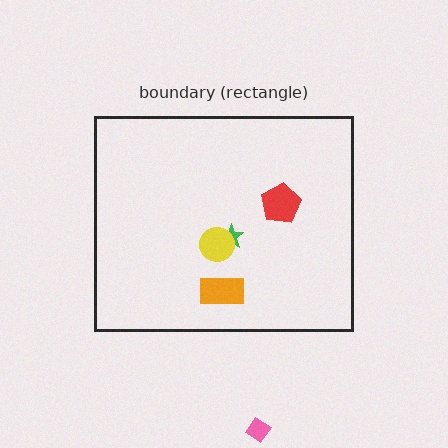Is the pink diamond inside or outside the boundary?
Outside.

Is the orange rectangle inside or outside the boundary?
Inside.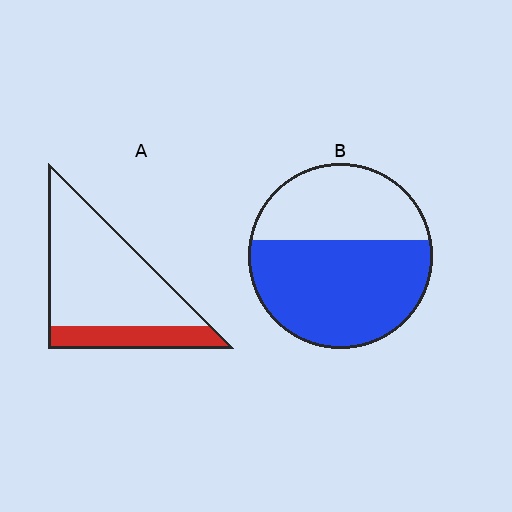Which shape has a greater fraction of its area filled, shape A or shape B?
Shape B.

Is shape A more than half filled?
No.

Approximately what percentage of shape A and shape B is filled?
A is approximately 25% and B is approximately 60%.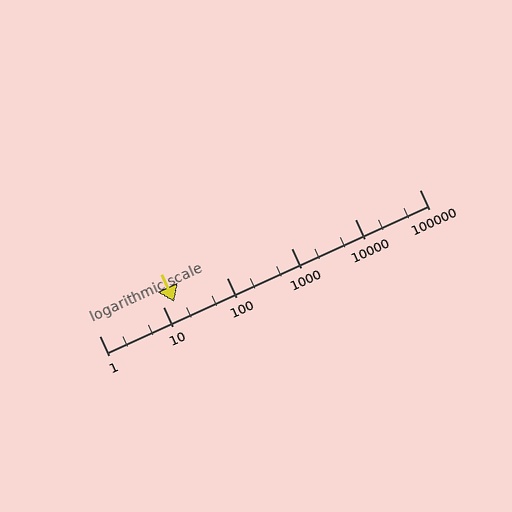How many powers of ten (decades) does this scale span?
The scale spans 5 decades, from 1 to 100000.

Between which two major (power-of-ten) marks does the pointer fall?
The pointer is between 10 and 100.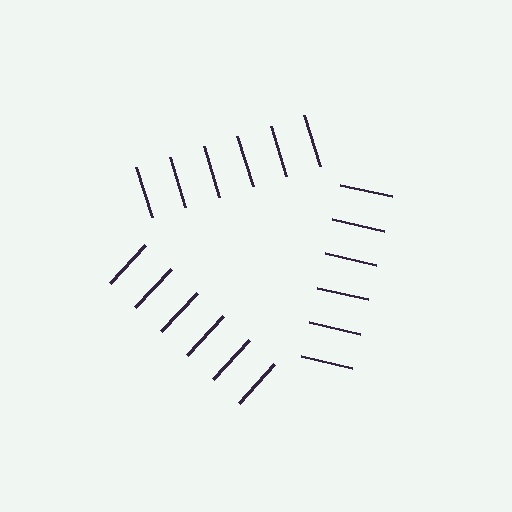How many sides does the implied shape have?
3 sides — the line-ends trace a triangle.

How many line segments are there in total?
18 — 6 along each of the 3 edges.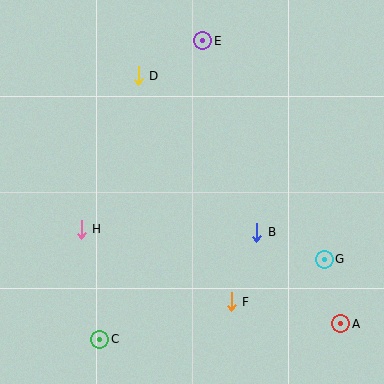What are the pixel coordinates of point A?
Point A is at (341, 324).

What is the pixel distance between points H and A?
The distance between H and A is 276 pixels.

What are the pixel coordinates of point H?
Point H is at (81, 229).